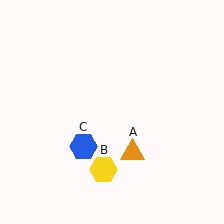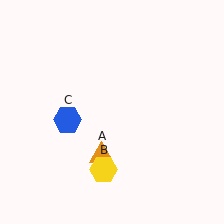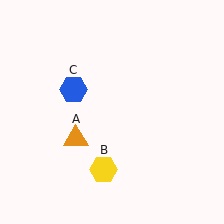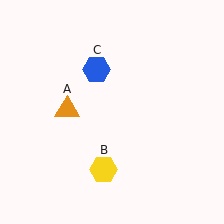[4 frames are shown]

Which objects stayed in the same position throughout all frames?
Yellow hexagon (object B) remained stationary.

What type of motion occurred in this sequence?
The orange triangle (object A), blue hexagon (object C) rotated clockwise around the center of the scene.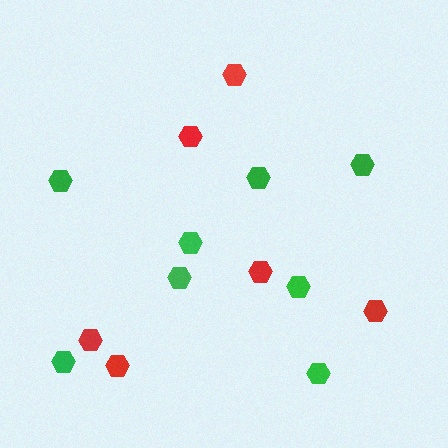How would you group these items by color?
There are 2 groups: one group of red hexagons (6) and one group of green hexagons (8).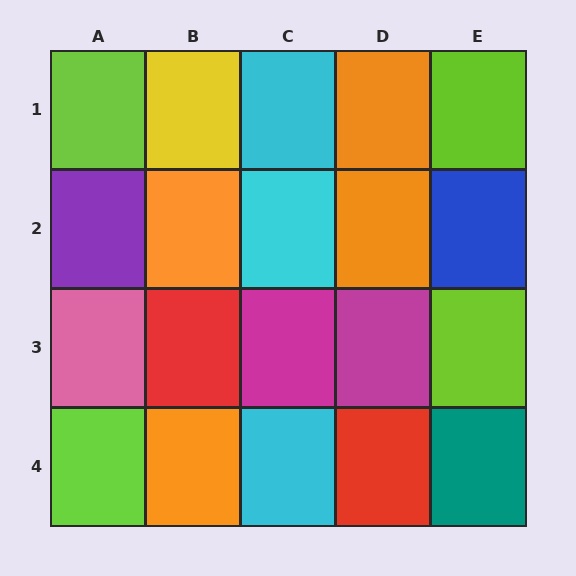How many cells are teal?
1 cell is teal.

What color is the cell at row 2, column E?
Blue.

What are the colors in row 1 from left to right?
Lime, yellow, cyan, orange, lime.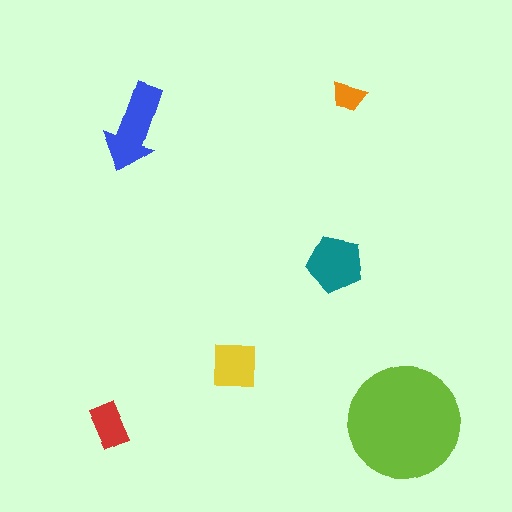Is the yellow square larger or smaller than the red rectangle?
Larger.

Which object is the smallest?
The orange trapezoid.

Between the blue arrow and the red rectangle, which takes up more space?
The blue arrow.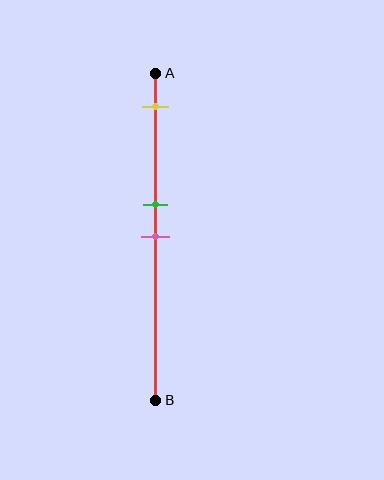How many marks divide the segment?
There are 3 marks dividing the segment.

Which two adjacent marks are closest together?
The green and pink marks are the closest adjacent pair.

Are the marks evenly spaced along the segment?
No, the marks are not evenly spaced.